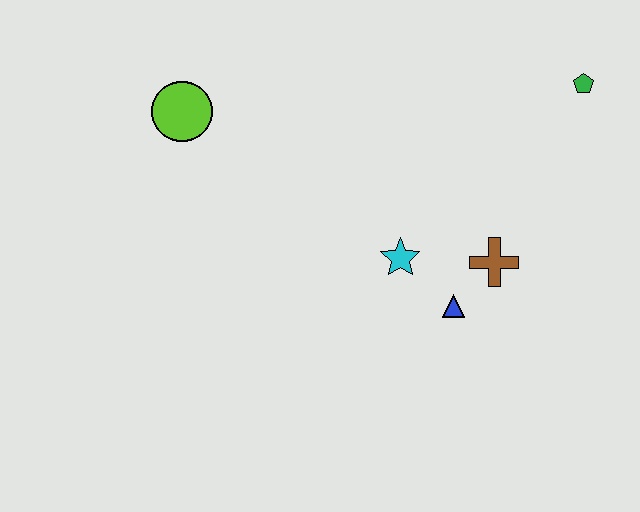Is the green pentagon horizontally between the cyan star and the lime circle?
No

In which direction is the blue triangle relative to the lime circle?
The blue triangle is to the right of the lime circle.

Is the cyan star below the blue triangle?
No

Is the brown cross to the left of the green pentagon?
Yes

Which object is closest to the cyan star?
The blue triangle is closest to the cyan star.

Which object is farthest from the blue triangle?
The lime circle is farthest from the blue triangle.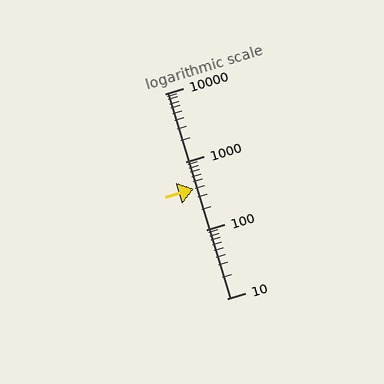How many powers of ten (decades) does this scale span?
The scale spans 3 decades, from 10 to 10000.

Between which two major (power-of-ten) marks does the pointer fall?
The pointer is between 100 and 1000.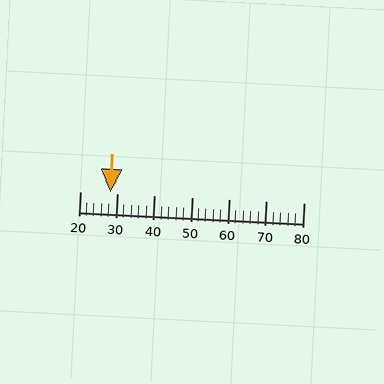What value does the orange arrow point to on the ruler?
The orange arrow points to approximately 28.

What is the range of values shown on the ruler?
The ruler shows values from 20 to 80.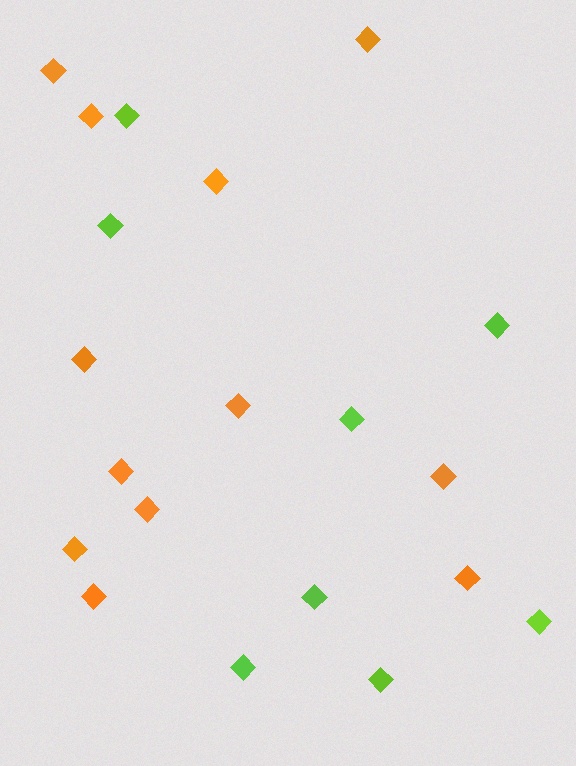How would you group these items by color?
There are 2 groups: one group of orange diamonds (12) and one group of lime diamonds (8).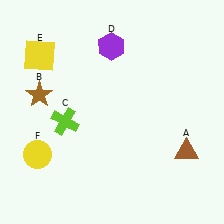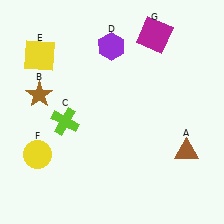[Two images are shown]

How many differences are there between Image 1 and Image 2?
There is 1 difference between the two images.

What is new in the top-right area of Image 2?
A magenta square (G) was added in the top-right area of Image 2.